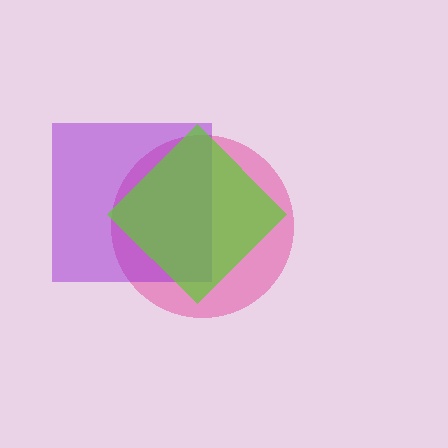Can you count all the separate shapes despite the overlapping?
Yes, there are 3 separate shapes.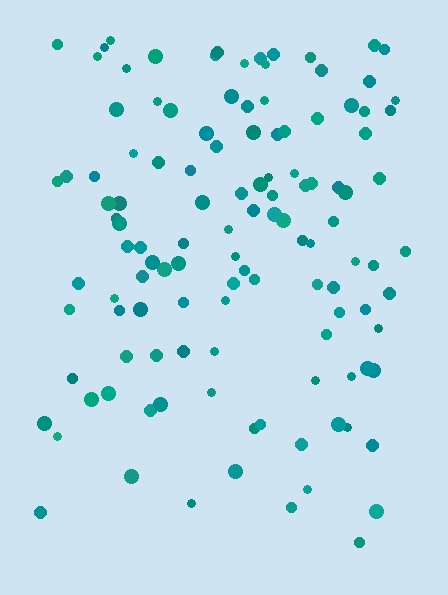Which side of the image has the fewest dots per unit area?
The bottom.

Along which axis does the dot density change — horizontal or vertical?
Vertical.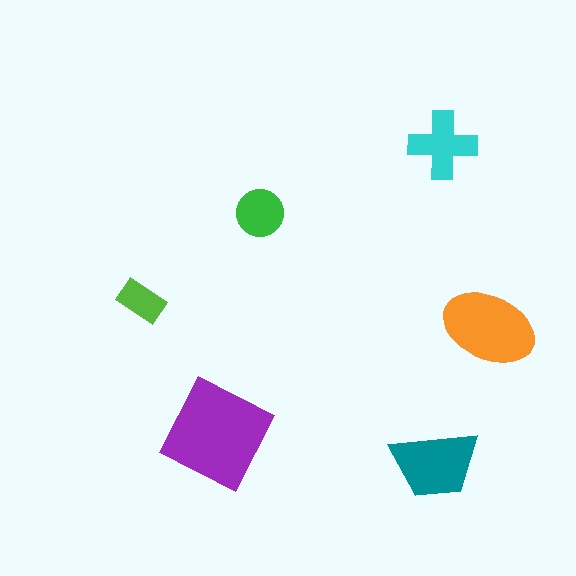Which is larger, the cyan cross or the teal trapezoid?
The teal trapezoid.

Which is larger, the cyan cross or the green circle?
The cyan cross.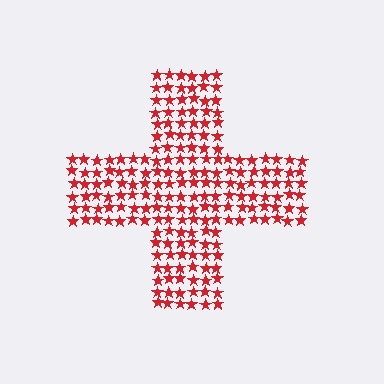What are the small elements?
The small elements are stars.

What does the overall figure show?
The overall figure shows a cross.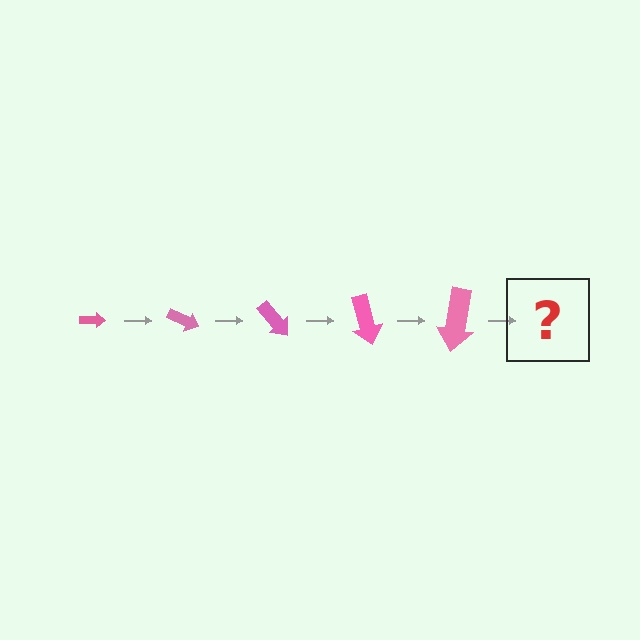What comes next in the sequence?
The next element should be an arrow, larger than the previous one and rotated 125 degrees from the start.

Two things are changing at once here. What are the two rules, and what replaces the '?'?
The two rules are that the arrow grows larger each step and it rotates 25 degrees each step. The '?' should be an arrow, larger than the previous one and rotated 125 degrees from the start.